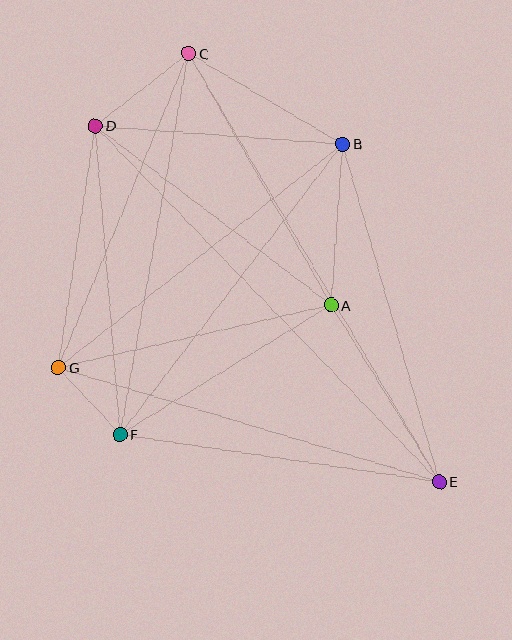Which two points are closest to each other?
Points F and G are closest to each other.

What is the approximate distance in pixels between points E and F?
The distance between E and F is approximately 323 pixels.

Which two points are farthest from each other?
Points C and E are farthest from each other.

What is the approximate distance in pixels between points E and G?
The distance between E and G is approximately 398 pixels.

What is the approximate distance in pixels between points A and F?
The distance between A and F is approximately 247 pixels.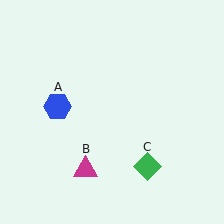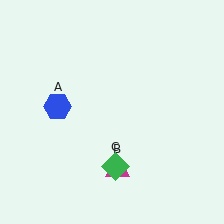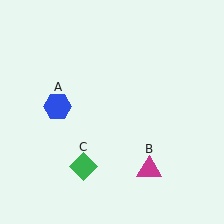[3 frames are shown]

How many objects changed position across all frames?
2 objects changed position: magenta triangle (object B), green diamond (object C).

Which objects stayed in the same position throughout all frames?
Blue hexagon (object A) remained stationary.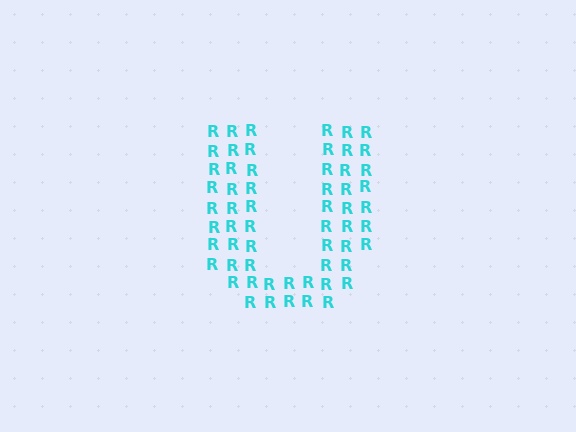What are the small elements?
The small elements are letter R's.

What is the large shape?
The large shape is the letter U.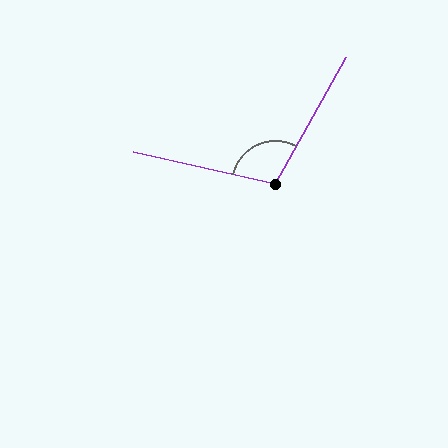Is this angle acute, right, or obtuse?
It is obtuse.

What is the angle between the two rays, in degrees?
Approximately 106 degrees.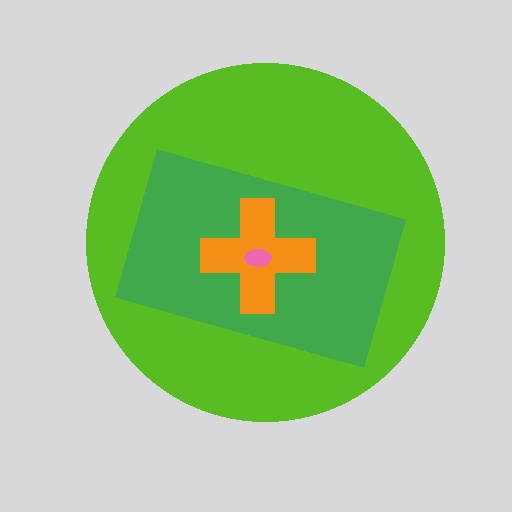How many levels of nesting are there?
4.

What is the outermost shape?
The lime circle.